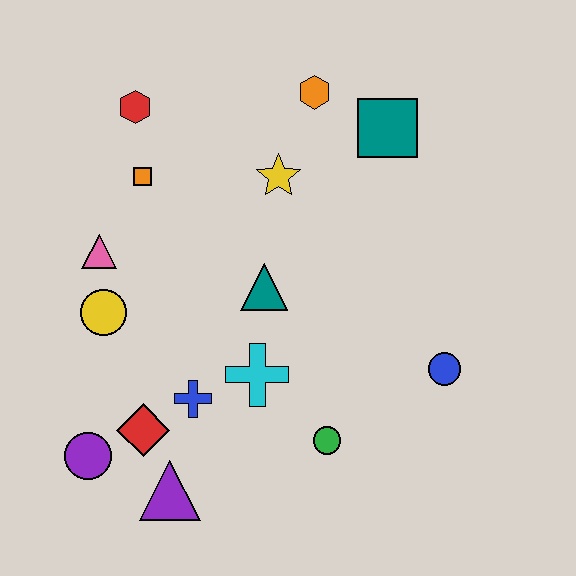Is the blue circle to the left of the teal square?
No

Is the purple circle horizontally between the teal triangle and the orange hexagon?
No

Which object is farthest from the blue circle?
The red hexagon is farthest from the blue circle.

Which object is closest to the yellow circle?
The pink triangle is closest to the yellow circle.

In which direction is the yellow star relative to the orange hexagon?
The yellow star is below the orange hexagon.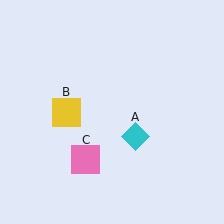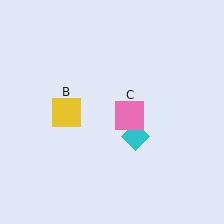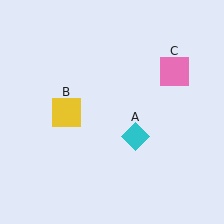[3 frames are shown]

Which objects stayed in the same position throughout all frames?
Cyan diamond (object A) and yellow square (object B) remained stationary.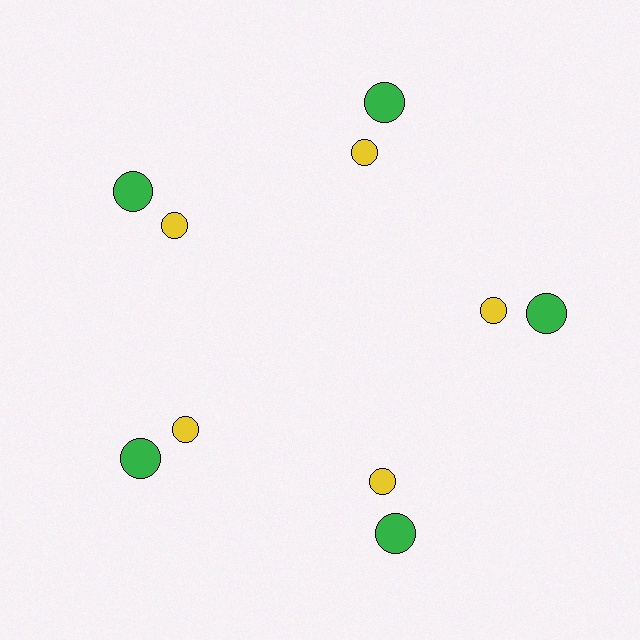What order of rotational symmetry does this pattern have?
This pattern has 5-fold rotational symmetry.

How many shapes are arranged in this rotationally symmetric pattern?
There are 10 shapes, arranged in 5 groups of 2.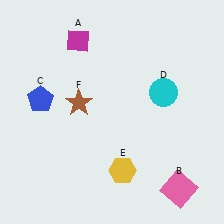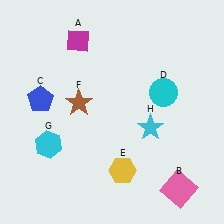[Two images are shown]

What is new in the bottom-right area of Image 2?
A cyan star (H) was added in the bottom-right area of Image 2.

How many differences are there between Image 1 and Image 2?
There are 2 differences between the two images.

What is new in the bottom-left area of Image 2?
A cyan hexagon (G) was added in the bottom-left area of Image 2.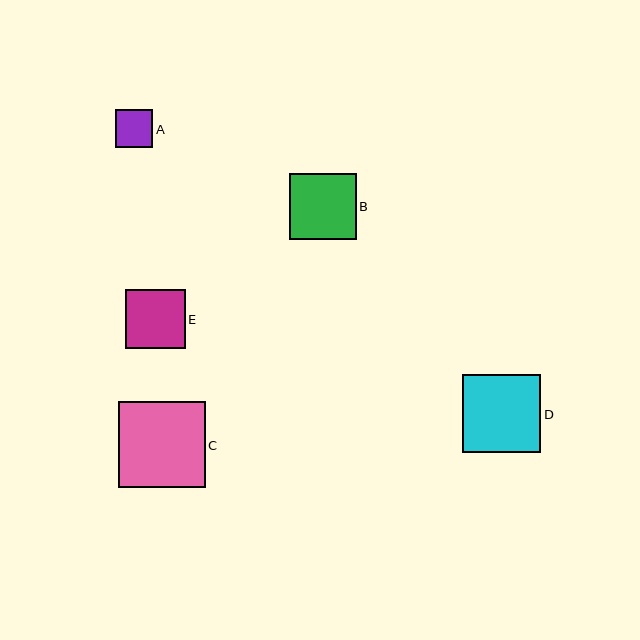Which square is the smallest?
Square A is the smallest with a size of approximately 37 pixels.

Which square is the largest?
Square C is the largest with a size of approximately 86 pixels.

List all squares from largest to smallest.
From largest to smallest: C, D, B, E, A.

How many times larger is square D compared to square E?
Square D is approximately 1.3 times the size of square E.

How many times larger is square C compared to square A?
Square C is approximately 2.3 times the size of square A.